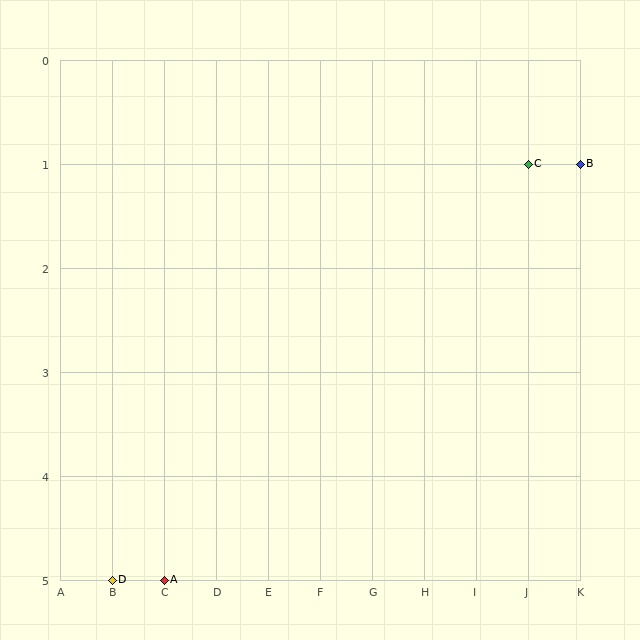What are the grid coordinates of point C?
Point C is at grid coordinates (J, 1).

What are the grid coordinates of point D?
Point D is at grid coordinates (B, 5).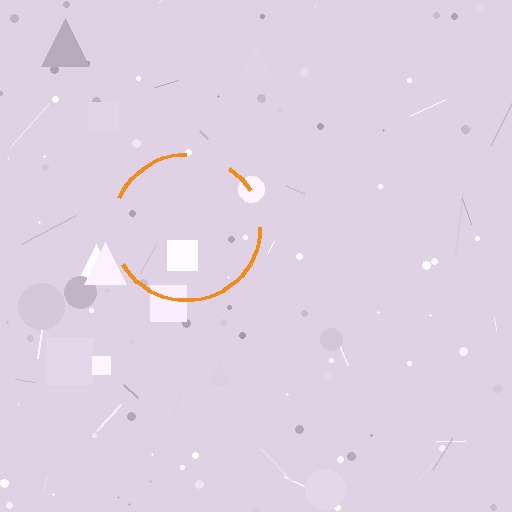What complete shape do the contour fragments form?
The contour fragments form a circle.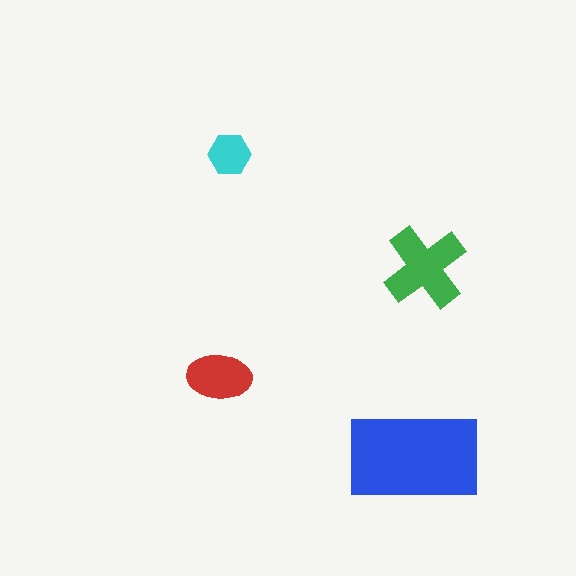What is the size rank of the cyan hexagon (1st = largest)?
4th.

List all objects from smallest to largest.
The cyan hexagon, the red ellipse, the green cross, the blue rectangle.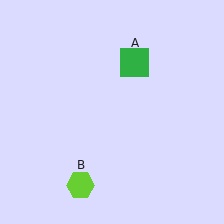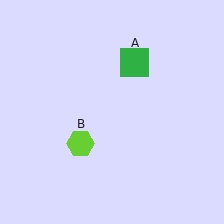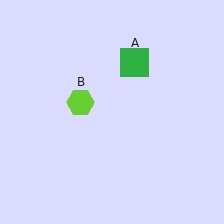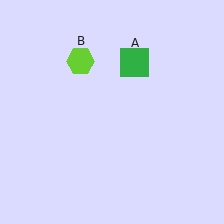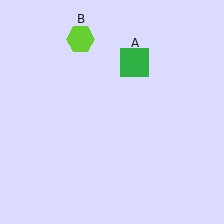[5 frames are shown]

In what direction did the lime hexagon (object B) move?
The lime hexagon (object B) moved up.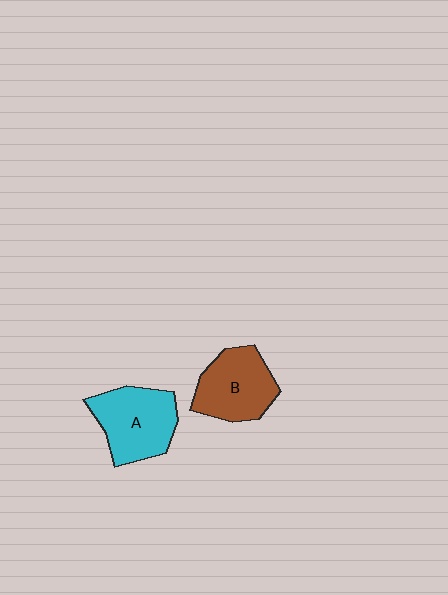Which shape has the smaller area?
Shape B (brown).